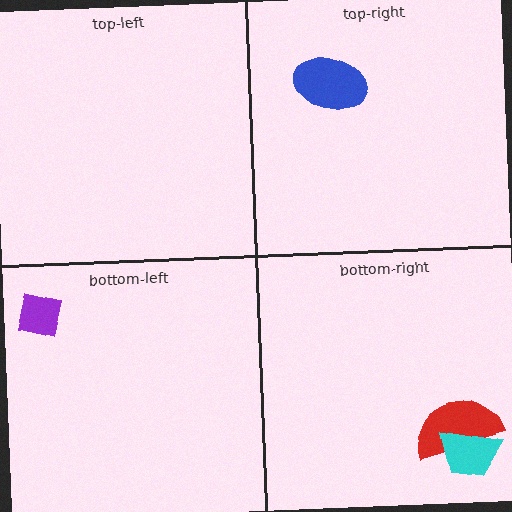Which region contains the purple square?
The bottom-left region.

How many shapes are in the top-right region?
1.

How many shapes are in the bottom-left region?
1.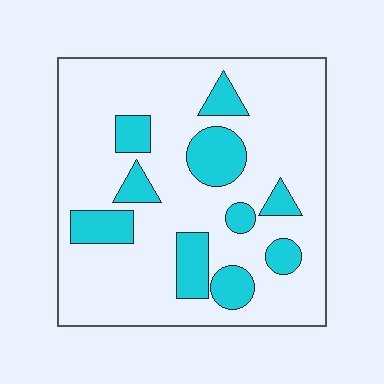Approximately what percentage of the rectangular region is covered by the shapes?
Approximately 20%.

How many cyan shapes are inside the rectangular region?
10.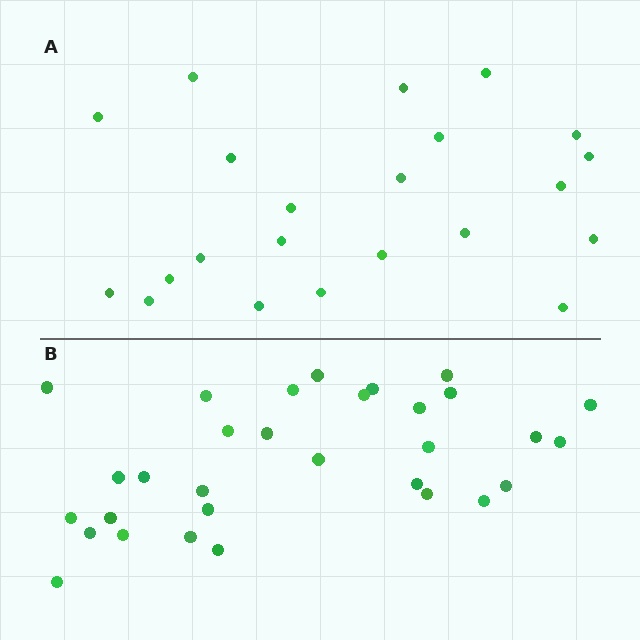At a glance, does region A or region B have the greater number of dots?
Region B (the bottom region) has more dots.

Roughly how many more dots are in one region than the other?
Region B has roughly 8 or so more dots than region A.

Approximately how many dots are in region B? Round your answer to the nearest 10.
About 30 dots. (The exact count is 31, which rounds to 30.)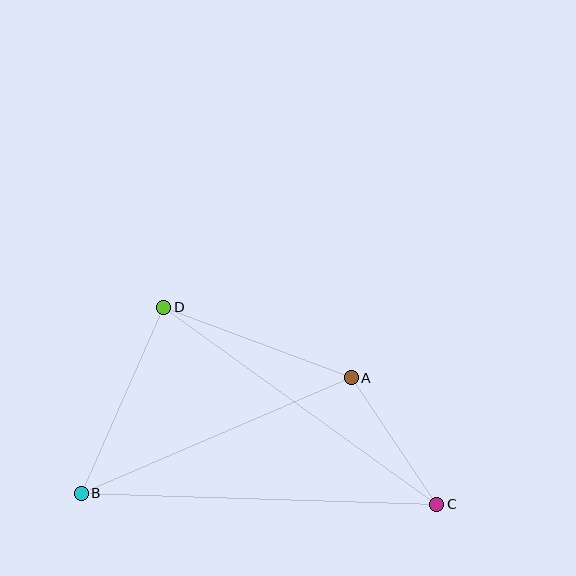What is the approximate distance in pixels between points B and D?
The distance between B and D is approximately 203 pixels.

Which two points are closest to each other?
Points A and C are closest to each other.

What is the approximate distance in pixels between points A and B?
The distance between A and B is approximately 293 pixels.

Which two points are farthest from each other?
Points B and C are farthest from each other.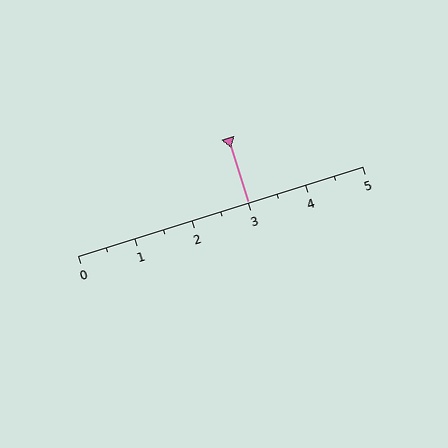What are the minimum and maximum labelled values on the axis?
The axis runs from 0 to 5.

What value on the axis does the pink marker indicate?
The marker indicates approximately 3.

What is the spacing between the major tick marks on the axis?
The major ticks are spaced 1 apart.